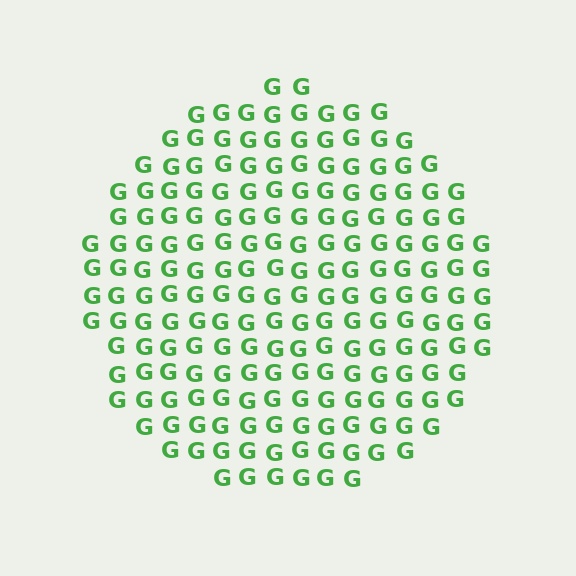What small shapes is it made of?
It is made of small letter G's.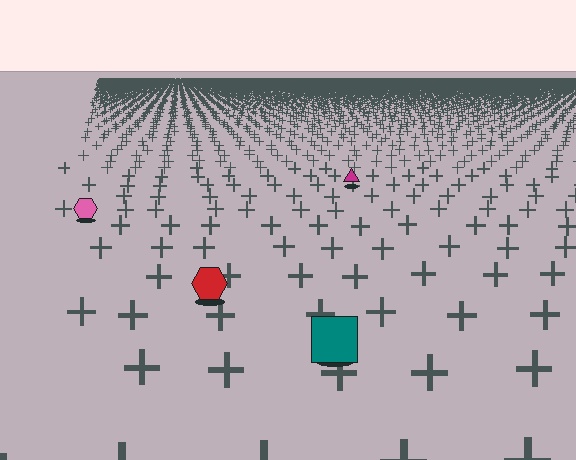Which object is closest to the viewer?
The teal square is closest. The texture marks near it are larger and more spread out.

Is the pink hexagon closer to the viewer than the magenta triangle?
Yes. The pink hexagon is closer — you can tell from the texture gradient: the ground texture is coarser near it.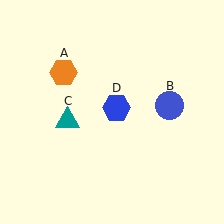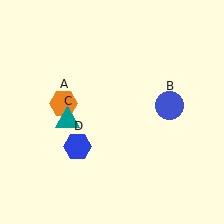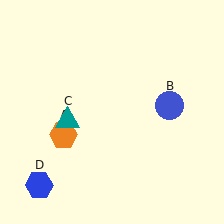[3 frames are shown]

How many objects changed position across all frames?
2 objects changed position: orange hexagon (object A), blue hexagon (object D).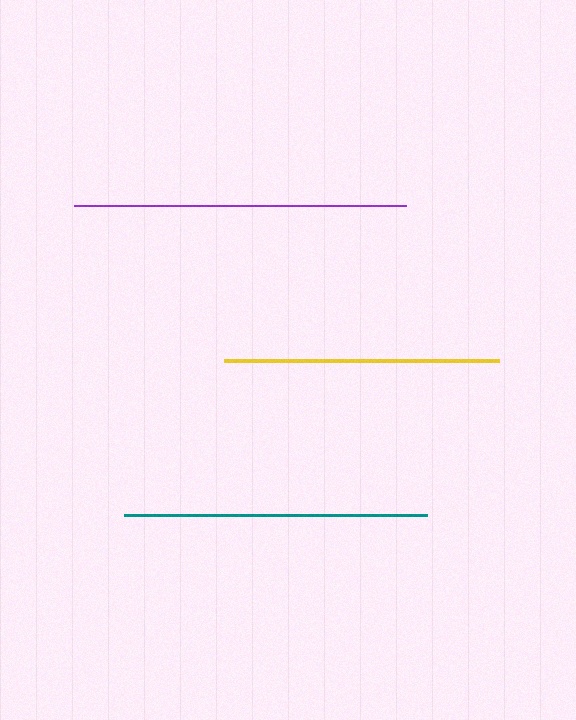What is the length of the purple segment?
The purple segment is approximately 332 pixels long.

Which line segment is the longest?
The purple line is the longest at approximately 332 pixels.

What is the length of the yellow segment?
The yellow segment is approximately 275 pixels long.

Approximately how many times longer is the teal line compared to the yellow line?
The teal line is approximately 1.1 times the length of the yellow line.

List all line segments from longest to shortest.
From longest to shortest: purple, teal, yellow.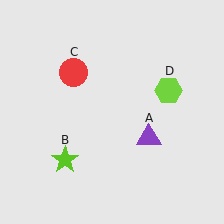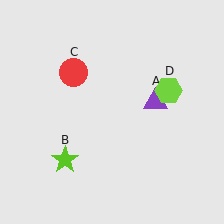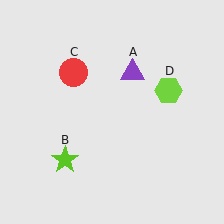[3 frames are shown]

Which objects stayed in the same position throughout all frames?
Lime star (object B) and red circle (object C) and lime hexagon (object D) remained stationary.